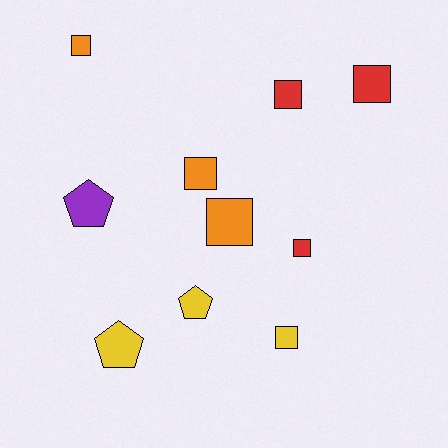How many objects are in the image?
There are 10 objects.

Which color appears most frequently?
Yellow, with 3 objects.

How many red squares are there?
There are 3 red squares.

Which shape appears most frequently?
Square, with 7 objects.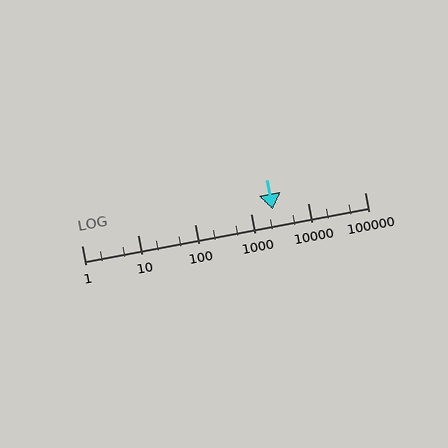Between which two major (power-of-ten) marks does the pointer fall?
The pointer is between 1000 and 10000.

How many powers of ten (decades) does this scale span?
The scale spans 5 decades, from 1 to 100000.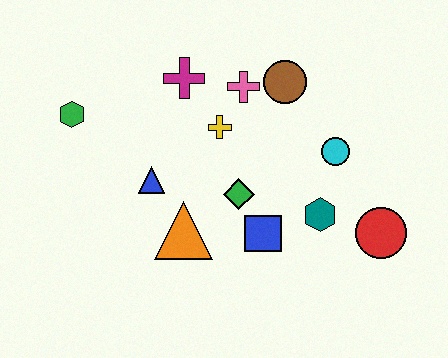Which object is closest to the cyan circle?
The teal hexagon is closest to the cyan circle.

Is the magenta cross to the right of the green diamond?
No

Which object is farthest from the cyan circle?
The green hexagon is farthest from the cyan circle.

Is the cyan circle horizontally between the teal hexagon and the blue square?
No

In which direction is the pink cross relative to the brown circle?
The pink cross is to the left of the brown circle.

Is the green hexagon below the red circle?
No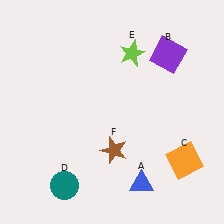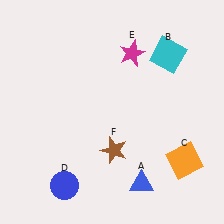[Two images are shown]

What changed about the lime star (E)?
In Image 1, E is lime. In Image 2, it changed to magenta.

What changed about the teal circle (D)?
In Image 1, D is teal. In Image 2, it changed to blue.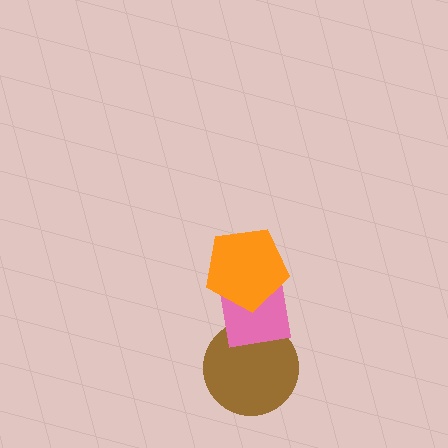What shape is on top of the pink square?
The orange pentagon is on top of the pink square.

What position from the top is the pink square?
The pink square is 2nd from the top.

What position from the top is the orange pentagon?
The orange pentagon is 1st from the top.